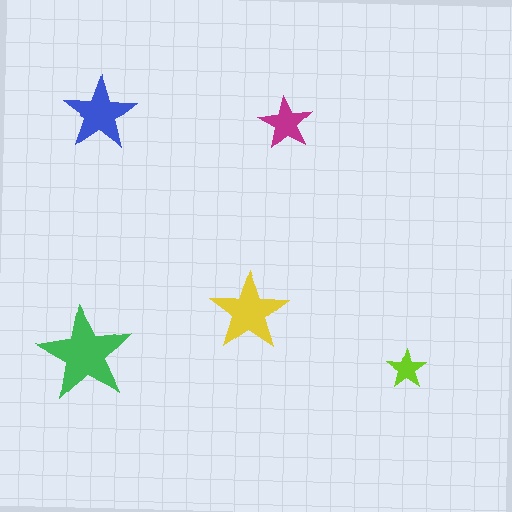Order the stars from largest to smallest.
the green one, the yellow one, the blue one, the magenta one, the lime one.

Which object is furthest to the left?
The green star is leftmost.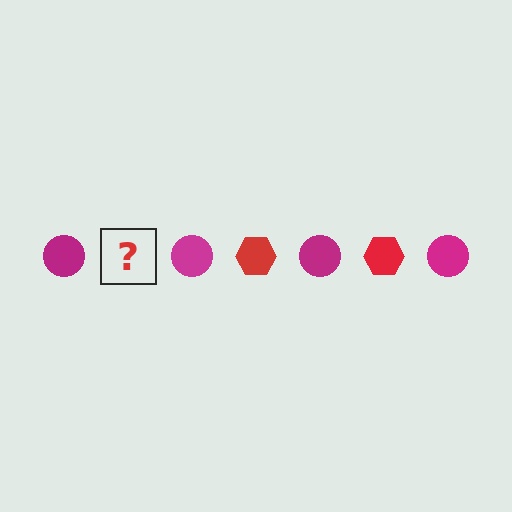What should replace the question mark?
The question mark should be replaced with a red hexagon.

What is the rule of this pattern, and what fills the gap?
The rule is that the pattern alternates between magenta circle and red hexagon. The gap should be filled with a red hexagon.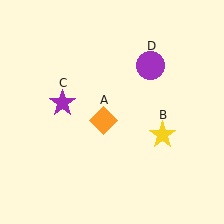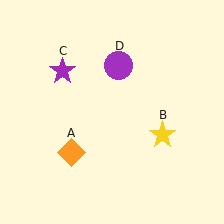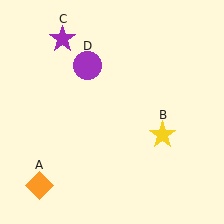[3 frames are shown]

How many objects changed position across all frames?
3 objects changed position: orange diamond (object A), purple star (object C), purple circle (object D).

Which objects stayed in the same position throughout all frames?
Yellow star (object B) remained stationary.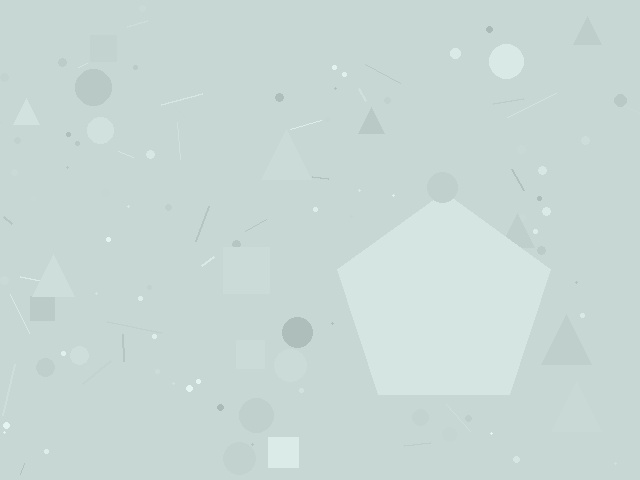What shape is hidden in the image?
A pentagon is hidden in the image.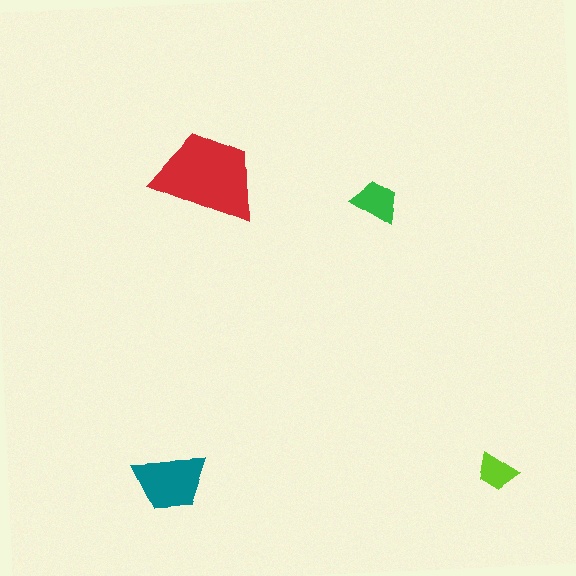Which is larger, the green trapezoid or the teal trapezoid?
The teal one.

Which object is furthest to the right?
The lime trapezoid is rightmost.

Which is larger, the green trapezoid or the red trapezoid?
The red one.